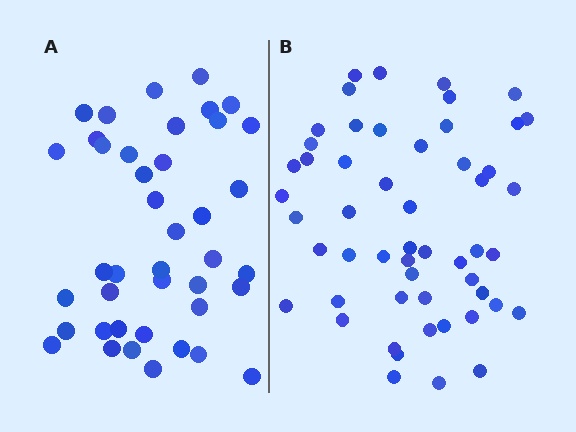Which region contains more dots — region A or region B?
Region B (the right region) has more dots.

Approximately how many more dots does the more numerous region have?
Region B has roughly 12 or so more dots than region A.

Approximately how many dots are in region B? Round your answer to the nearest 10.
About 50 dots. (The exact count is 53, which rounds to 50.)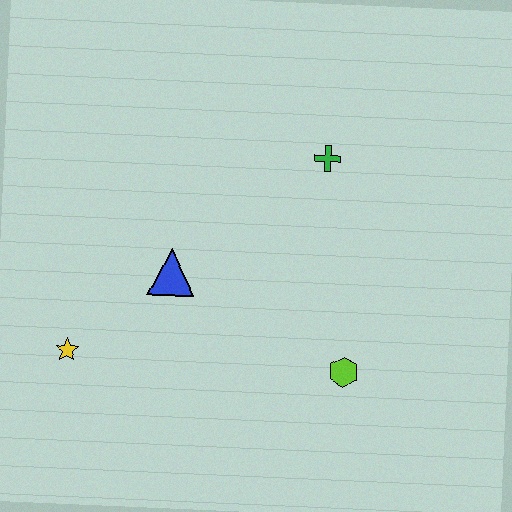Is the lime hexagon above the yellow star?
No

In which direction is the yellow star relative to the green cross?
The yellow star is to the left of the green cross.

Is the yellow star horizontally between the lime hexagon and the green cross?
No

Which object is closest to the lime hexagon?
The blue triangle is closest to the lime hexagon.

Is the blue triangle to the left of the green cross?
Yes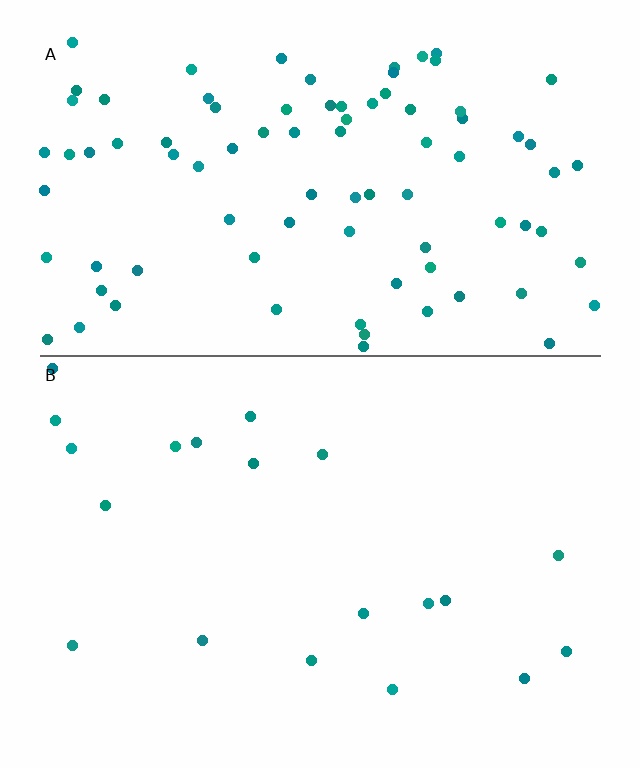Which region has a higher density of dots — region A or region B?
A (the top).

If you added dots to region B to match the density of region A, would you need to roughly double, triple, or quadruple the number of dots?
Approximately quadruple.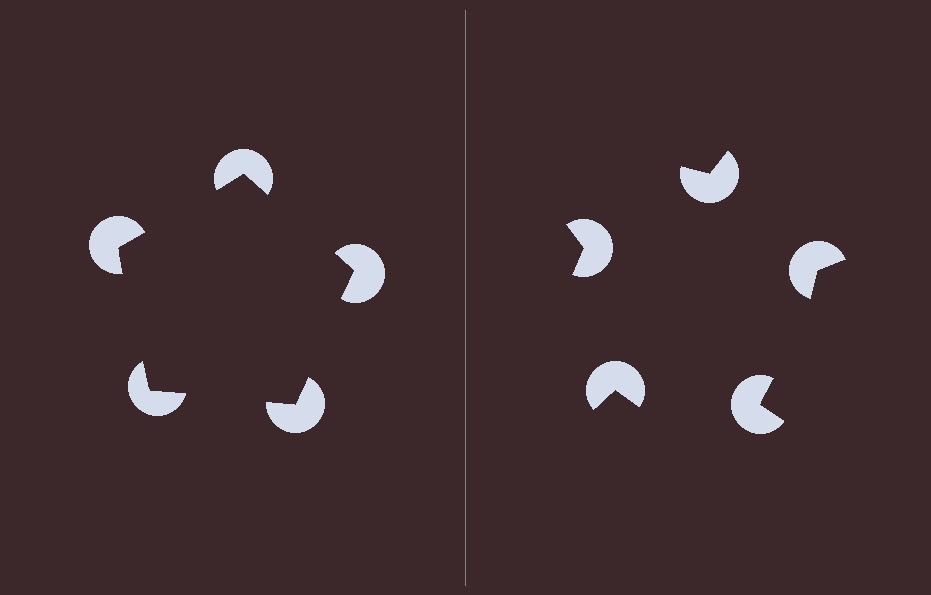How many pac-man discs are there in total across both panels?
10 — 5 on each side.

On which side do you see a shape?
An illusory pentagon appears on the left side. On the right side the wedge cuts are rotated, so no coherent shape forms.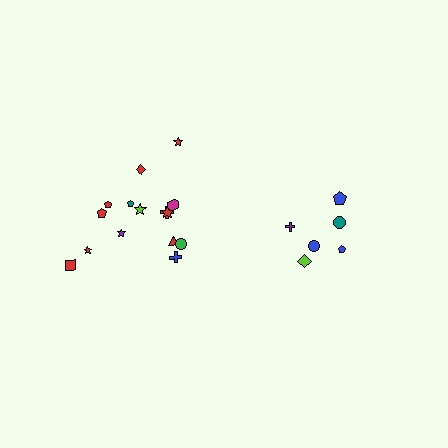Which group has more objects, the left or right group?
The left group.